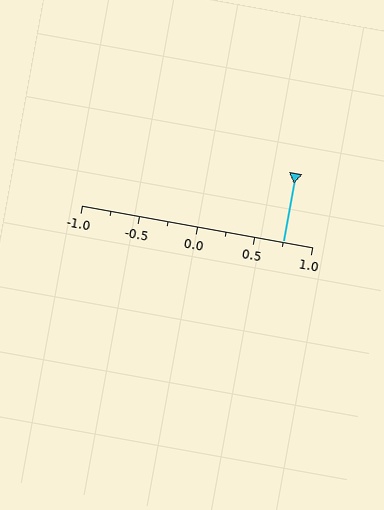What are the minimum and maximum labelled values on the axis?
The axis runs from -1.0 to 1.0.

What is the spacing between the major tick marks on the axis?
The major ticks are spaced 0.5 apart.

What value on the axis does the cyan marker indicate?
The marker indicates approximately 0.75.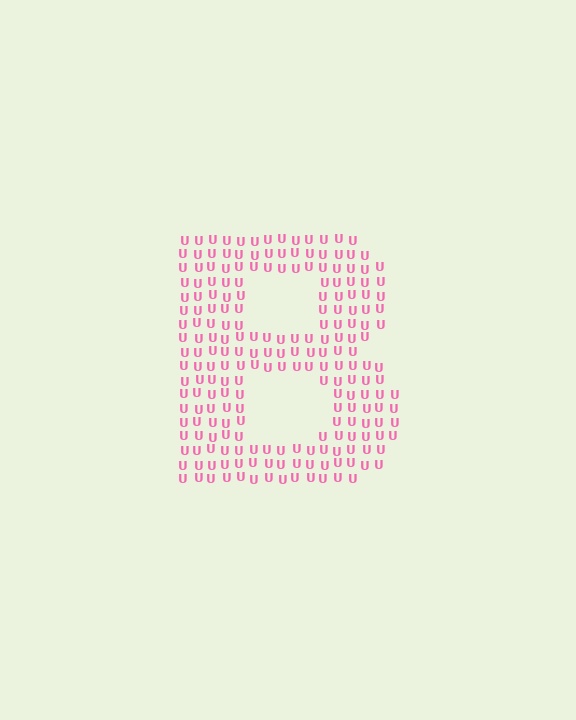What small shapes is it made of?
It is made of small letter U's.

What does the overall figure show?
The overall figure shows the letter B.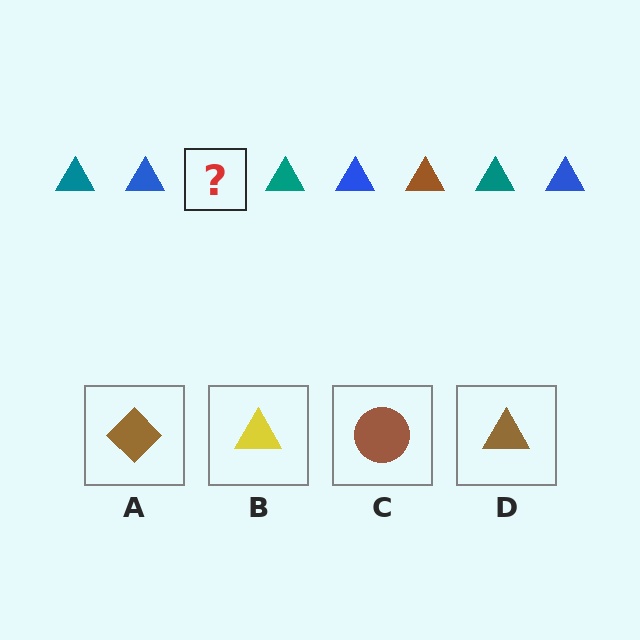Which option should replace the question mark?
Option D.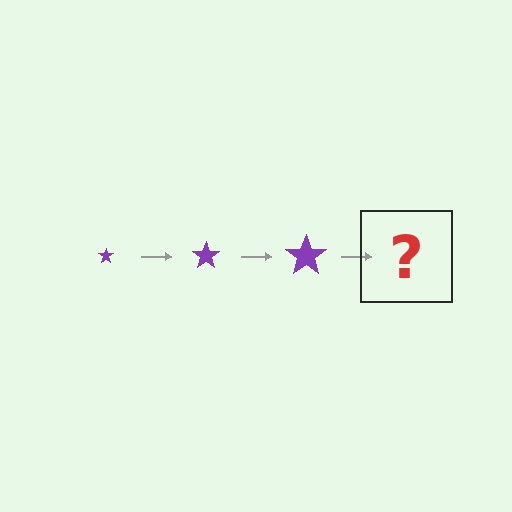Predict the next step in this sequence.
The next step is a purple star, larger than the previous one.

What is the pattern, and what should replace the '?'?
The pattern is that the star gets progressively larger each step. The '?' should be a purple star, larger than the previous one.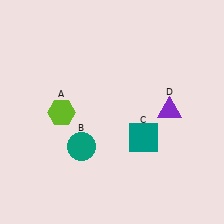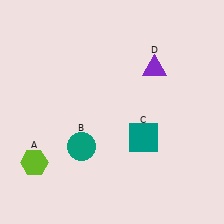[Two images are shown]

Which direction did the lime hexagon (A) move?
The lime hexagon (A) moved down.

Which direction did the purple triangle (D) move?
The purple triangle (D) moved up.